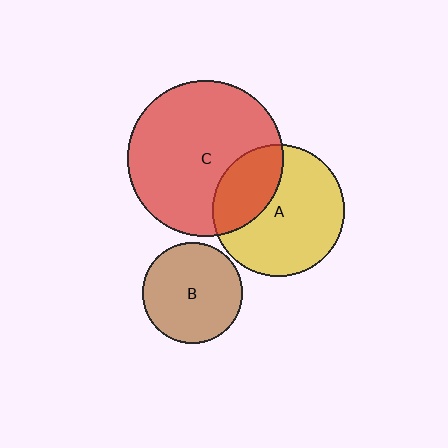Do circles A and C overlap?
Yes.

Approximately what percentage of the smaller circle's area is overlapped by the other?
Approximately 30%.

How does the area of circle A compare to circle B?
Approximately 1.7 times.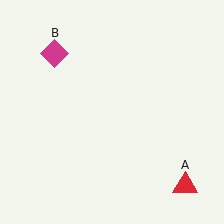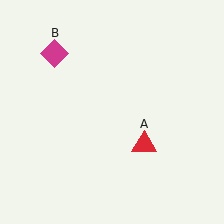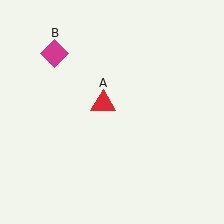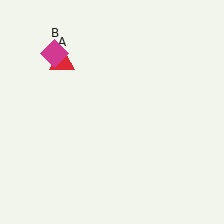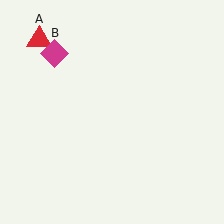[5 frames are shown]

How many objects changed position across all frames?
1 object changed position: red triangle (object A).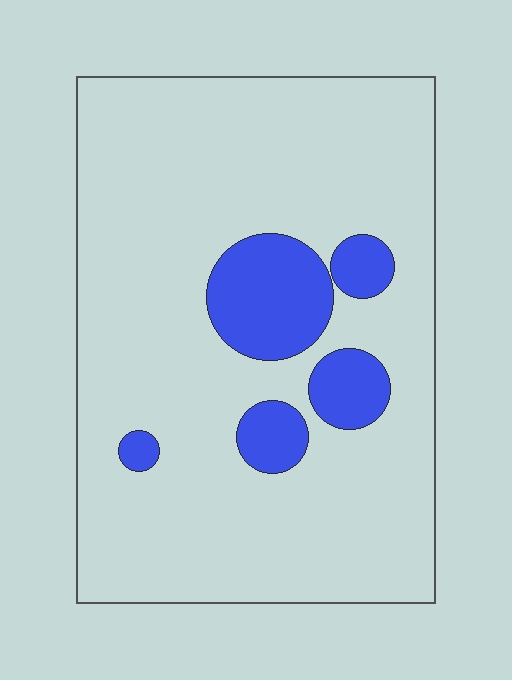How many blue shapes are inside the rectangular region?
5.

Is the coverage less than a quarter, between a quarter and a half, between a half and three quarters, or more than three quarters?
Less than a quarter.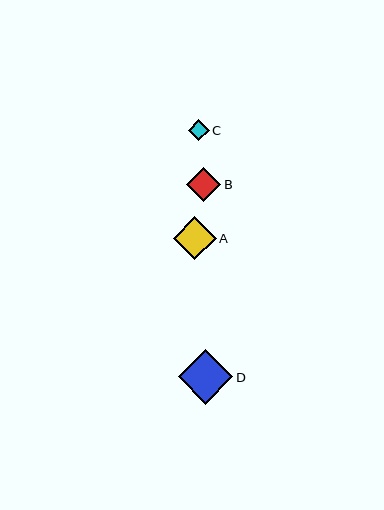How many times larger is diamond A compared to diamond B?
Diamond A is approximately 1.3 times the size of diamond B.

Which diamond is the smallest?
Diamond C is the smallest with a size of approximately 21 pixels.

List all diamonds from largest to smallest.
From largest to smallest: D, A, B, C.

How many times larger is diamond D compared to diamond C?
Diamond D is approximately 2.6 times the size of diamond C.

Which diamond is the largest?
Diamond D is the largest with a size of approximately 55 pixels.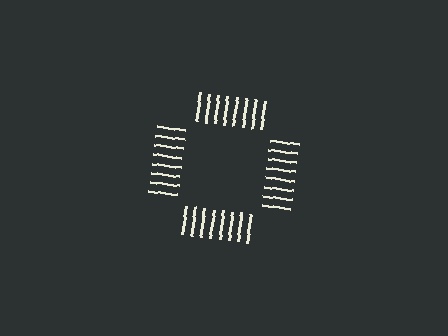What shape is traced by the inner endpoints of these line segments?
An illusory square — the line segments terminate on its edges but no continuous stroke is drawn.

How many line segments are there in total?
32 — 8 along each of the 4 edges.